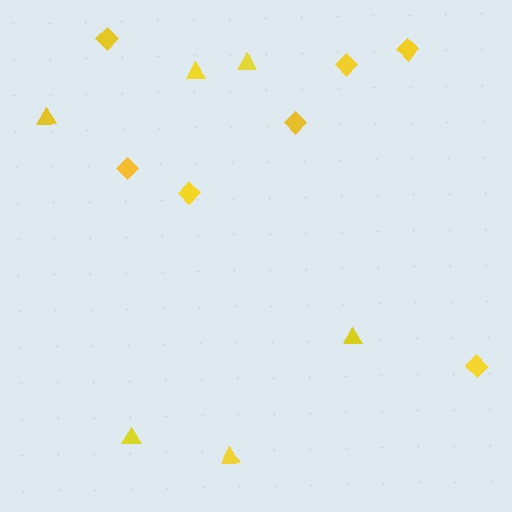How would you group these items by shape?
There are 2 groups: one group of diamonds (7) and one group of triangles (6).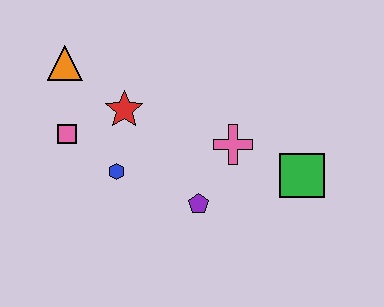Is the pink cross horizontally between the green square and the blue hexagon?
Yes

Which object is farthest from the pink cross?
The orange triangle is farthest from the pink cross.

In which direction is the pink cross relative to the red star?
The pink cross is to the right of the red star.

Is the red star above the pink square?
Yes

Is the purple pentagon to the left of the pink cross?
Yes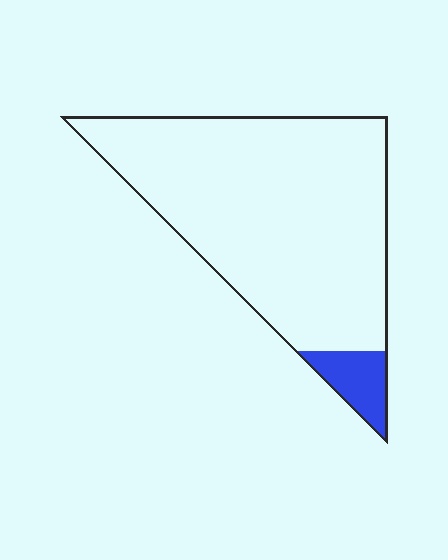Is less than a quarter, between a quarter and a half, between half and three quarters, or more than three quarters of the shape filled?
Less than a quarter.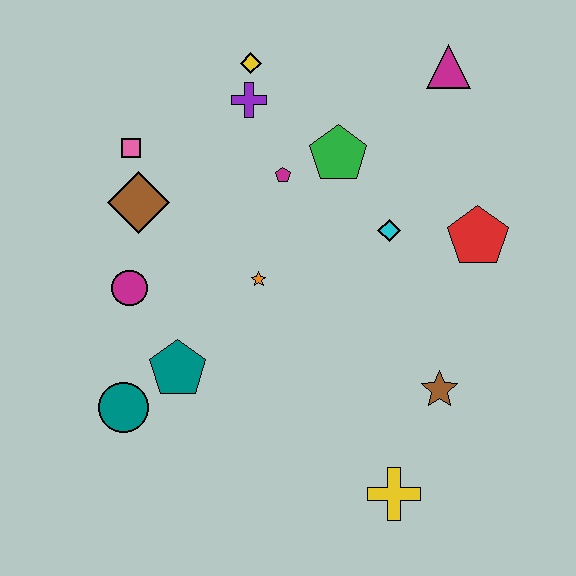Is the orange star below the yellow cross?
No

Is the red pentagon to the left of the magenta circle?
No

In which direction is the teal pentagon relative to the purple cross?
The teal pentagon is below the purple cross.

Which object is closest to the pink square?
The brown diamond is closest to the pink square.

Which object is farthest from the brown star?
The pink square is farthest from the brown star.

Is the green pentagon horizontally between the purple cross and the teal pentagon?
No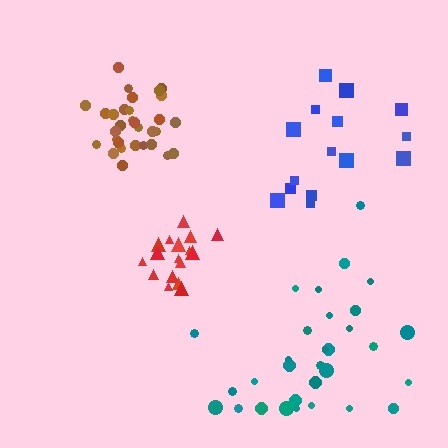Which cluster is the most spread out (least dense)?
Blue.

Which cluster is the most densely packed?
Brown.